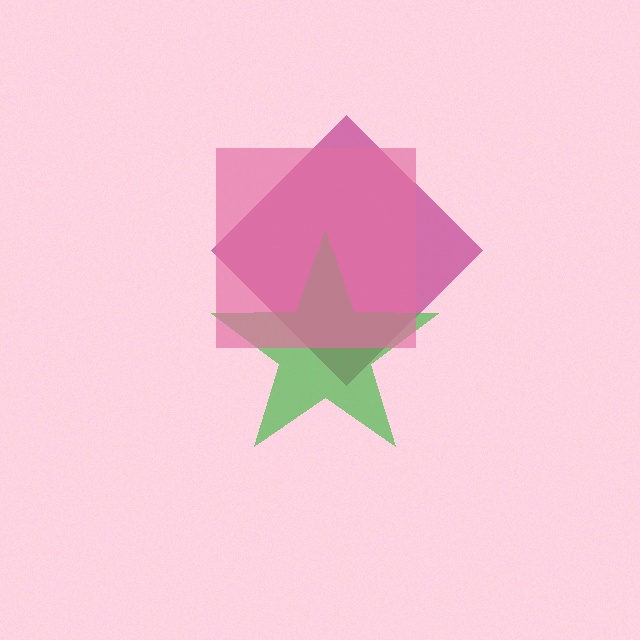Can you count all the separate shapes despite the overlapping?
Yes, there are 3 separate shapes.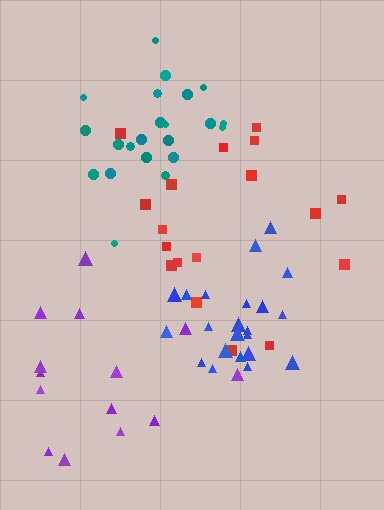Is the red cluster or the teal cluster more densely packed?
Teal.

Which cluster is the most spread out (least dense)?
Purple.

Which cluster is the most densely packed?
Blue.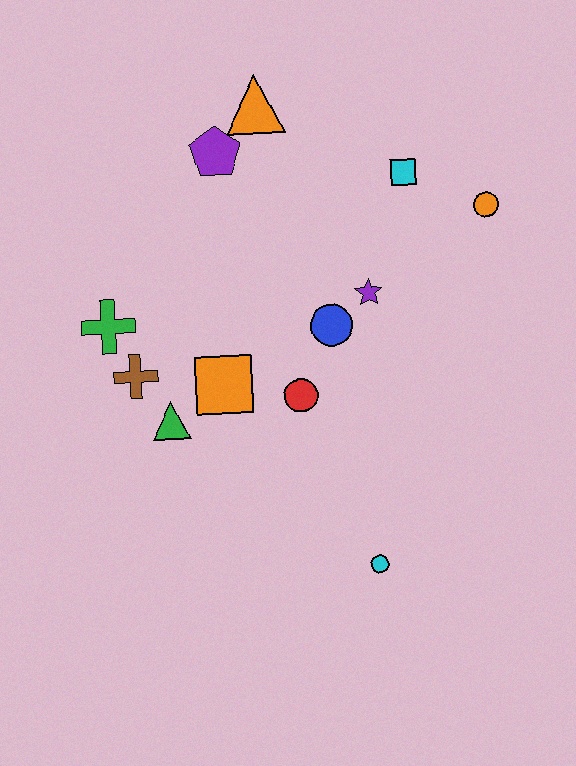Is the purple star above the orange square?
Yes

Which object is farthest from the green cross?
The orange circle is farthest from the green cross.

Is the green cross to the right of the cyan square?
No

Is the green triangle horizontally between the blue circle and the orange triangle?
No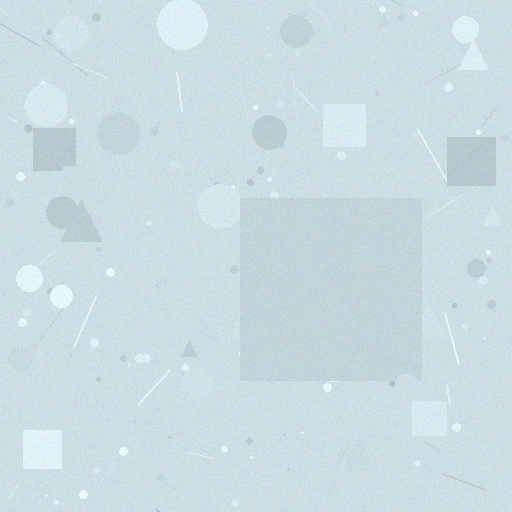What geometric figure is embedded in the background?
A square is embedded in the background.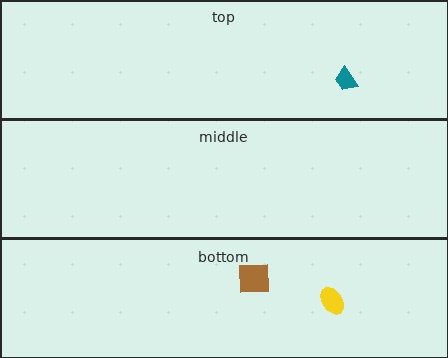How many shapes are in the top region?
1.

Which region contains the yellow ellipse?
The bottom region.